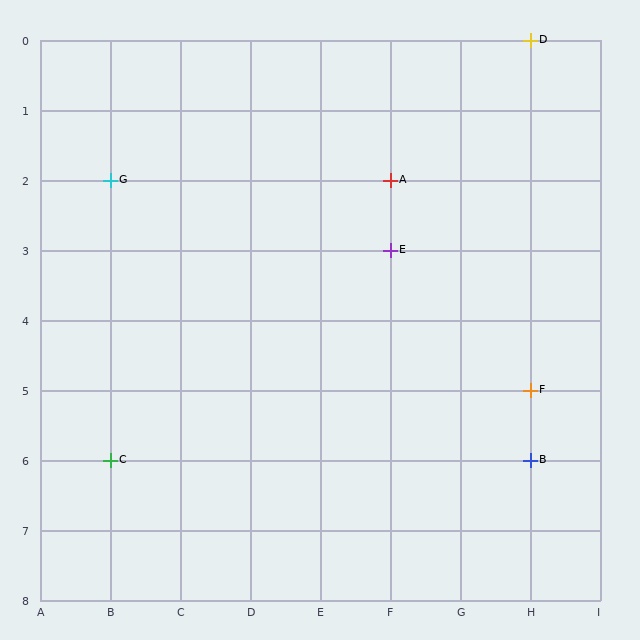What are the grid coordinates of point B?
Point B is at grid coordinates (H, 6).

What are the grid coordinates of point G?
Point G is at grid coordinates (B, 2).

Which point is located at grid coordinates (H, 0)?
Point D is at (H, 0).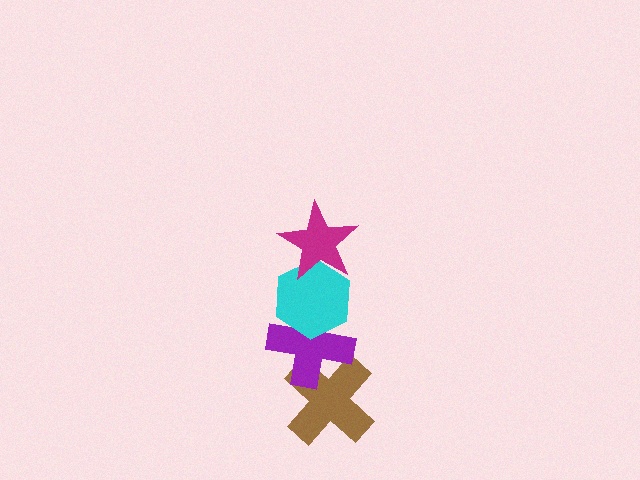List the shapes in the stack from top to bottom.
From top to bottom: the magenta star, the cyan hexagon, the purple cross, the brown cross.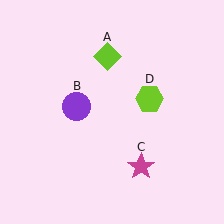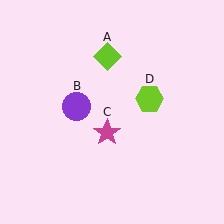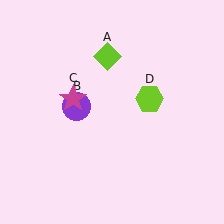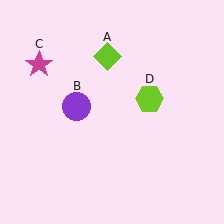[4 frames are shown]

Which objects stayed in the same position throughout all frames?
Lime diamond (object A) and purple circle (object B) and lime hexagon (object D) remained stationary.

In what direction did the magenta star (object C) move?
The magenta star (object C) moved up and to the left.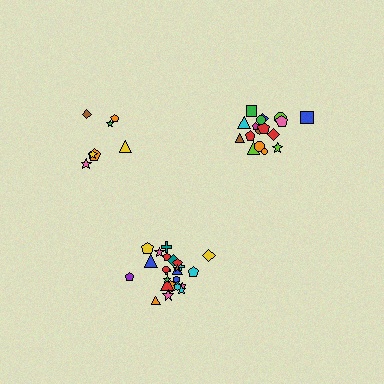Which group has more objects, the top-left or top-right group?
The top-right group.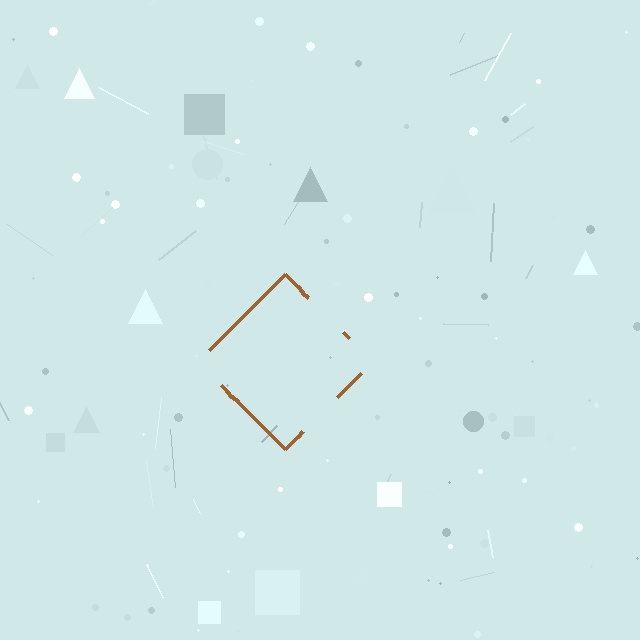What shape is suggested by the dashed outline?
The dashed outline suggests a diamond.